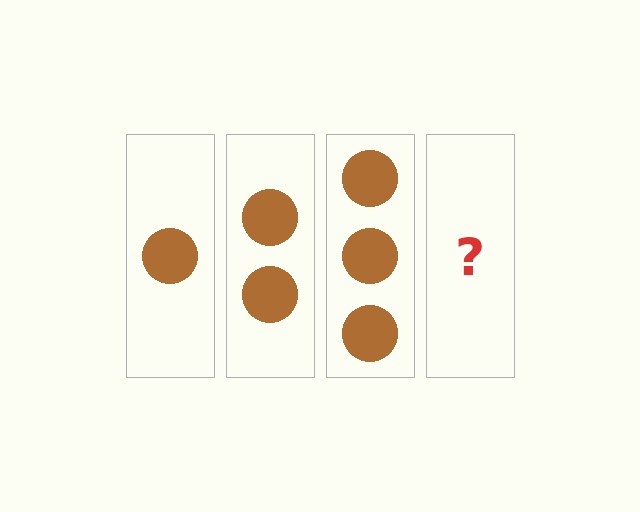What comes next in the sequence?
The next element should be 4 circles.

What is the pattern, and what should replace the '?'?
The pattern is that each step adds one more circle. The '?' should be 4 circles.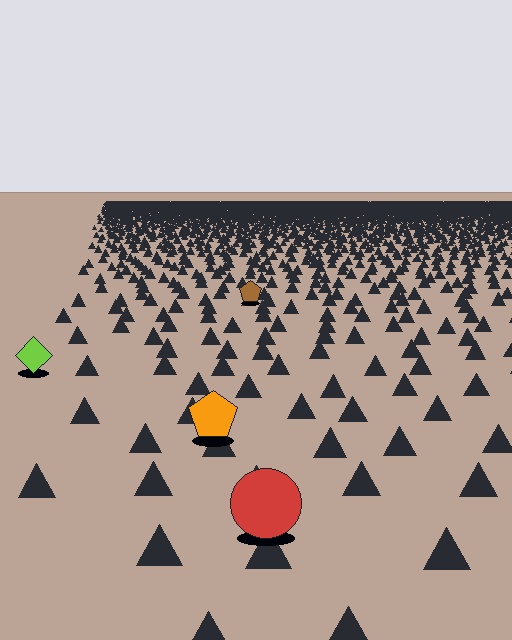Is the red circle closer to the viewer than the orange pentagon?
Yes. The red circle is closer — you can tell from the texture gradient: the ground texture is coarser near it.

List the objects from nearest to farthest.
From nearest to farthest: the red circle, the orange pentagon, the lime diamond, the brown pentagon.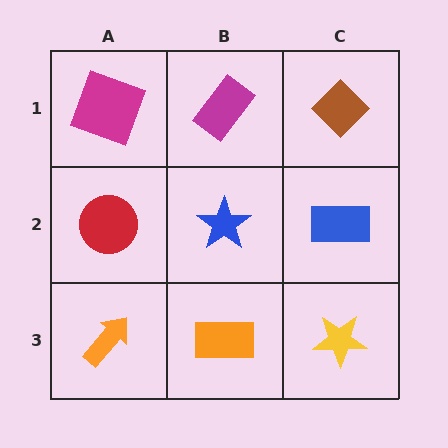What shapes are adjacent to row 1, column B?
A blue star (row 2, column B), a magenta square (row 1, column A), a brown diamond (row 1, column C).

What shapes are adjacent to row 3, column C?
A blue rectangle (row 2, column C), an orange rectangle (row 3, column B).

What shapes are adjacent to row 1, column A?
A red circle (row 2, column A), a magenta rectangle (row 1, column B).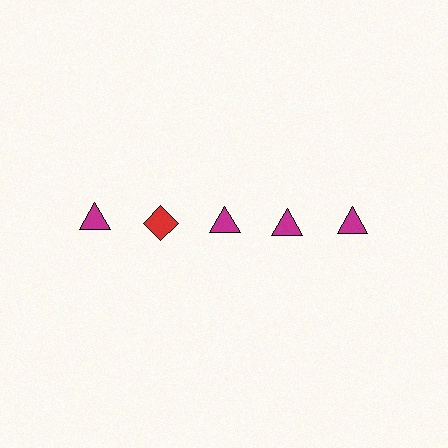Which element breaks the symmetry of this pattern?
The red diamond in the top row, second from left column breaks the symmetry. All other shapes are magenta triangles.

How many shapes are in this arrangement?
There are 5 shapes arranged in a grid pattern.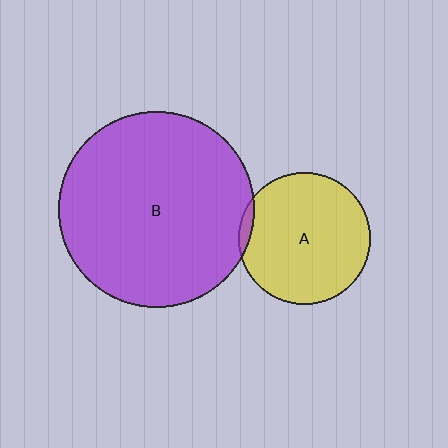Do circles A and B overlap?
Yes.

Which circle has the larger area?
Circle B (purple).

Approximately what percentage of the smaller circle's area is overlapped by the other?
Approximately 5%.